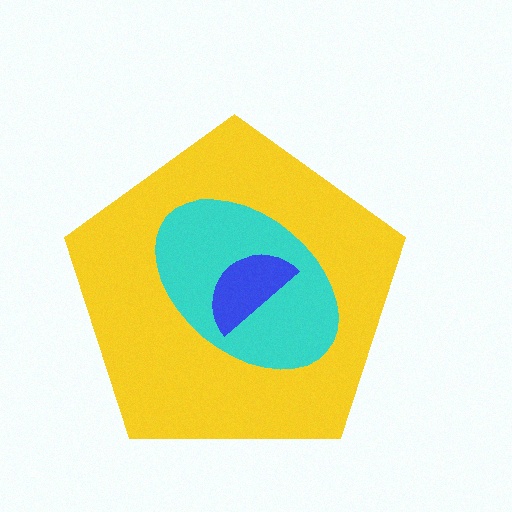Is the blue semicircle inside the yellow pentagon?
Yes.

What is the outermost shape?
The yellow pentagon.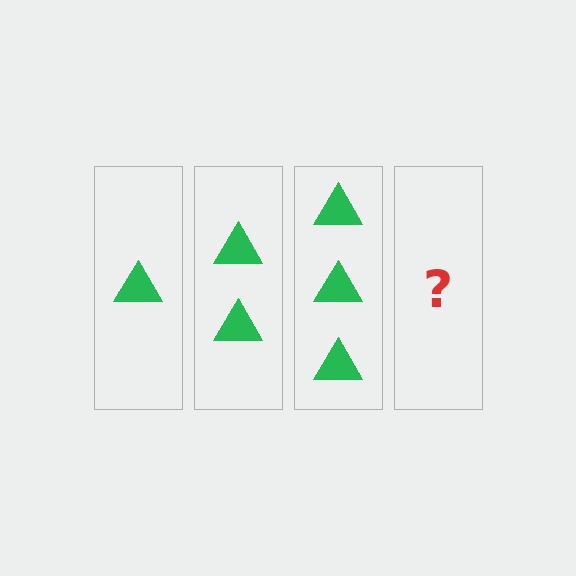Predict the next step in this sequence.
The next step is 4 triangles.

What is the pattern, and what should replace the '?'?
The pattern is that each step adds one more triangle. The '?' should be 4 triangles.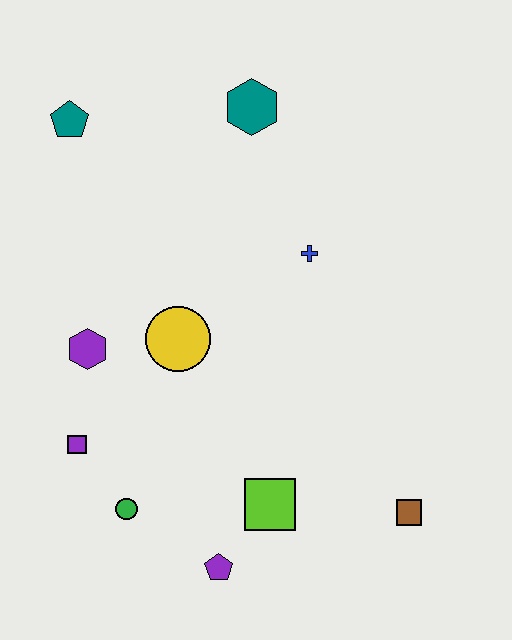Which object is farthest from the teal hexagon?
The purple pentagon is farthest from the teal hexagon.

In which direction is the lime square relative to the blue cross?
The lime square is below the blue cross.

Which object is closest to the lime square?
The purple pentagon is closest to the lime square.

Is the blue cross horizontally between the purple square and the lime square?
No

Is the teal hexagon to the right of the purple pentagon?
Yes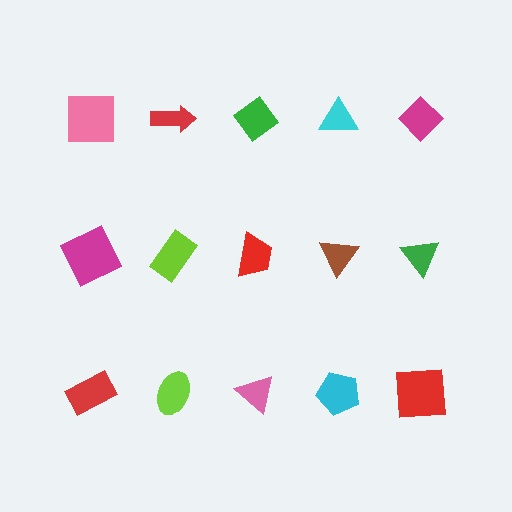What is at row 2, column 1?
A magenta square.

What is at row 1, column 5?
A magenta diamond.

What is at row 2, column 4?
A brown triangle.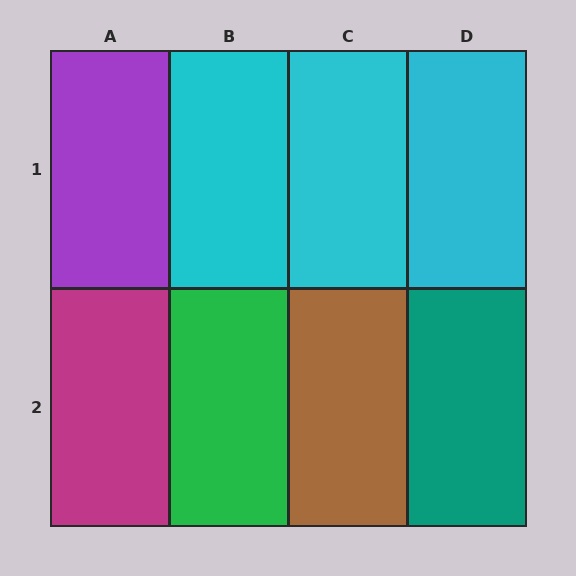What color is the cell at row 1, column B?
Cyan.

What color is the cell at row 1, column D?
Cyan.